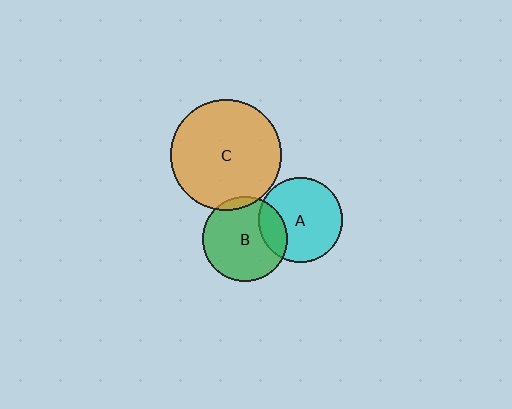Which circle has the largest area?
Circle C (orange).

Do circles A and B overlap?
Yes.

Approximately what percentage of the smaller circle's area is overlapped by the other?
Approximately 20%.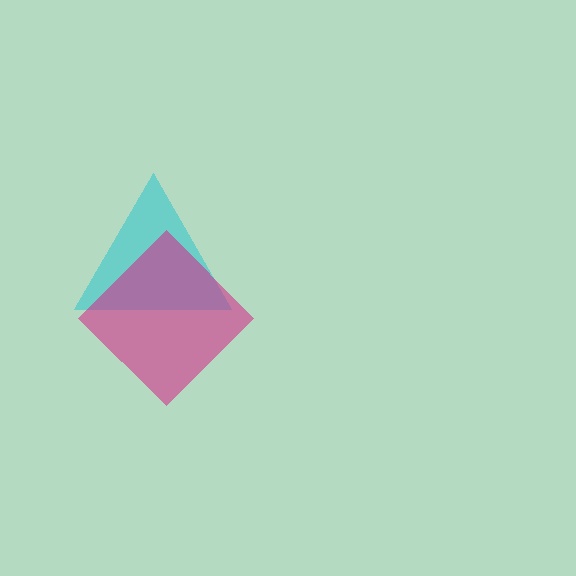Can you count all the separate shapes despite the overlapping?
Yes, there are 2 separate shapes.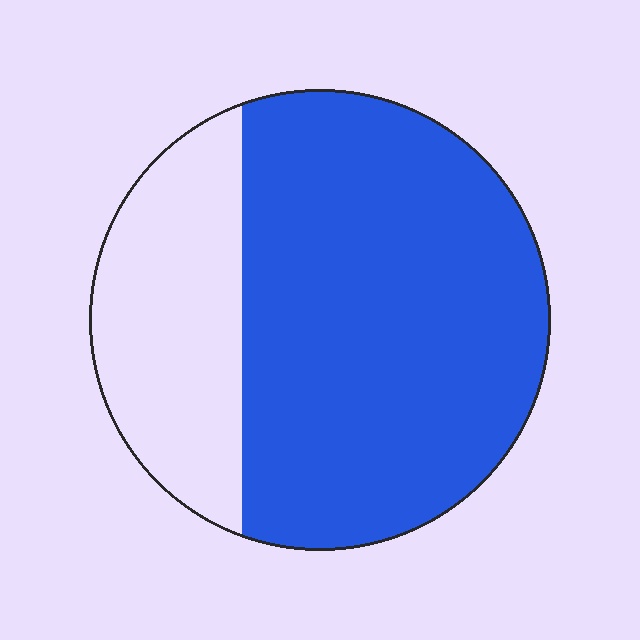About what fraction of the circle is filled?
About three quarters (3/4).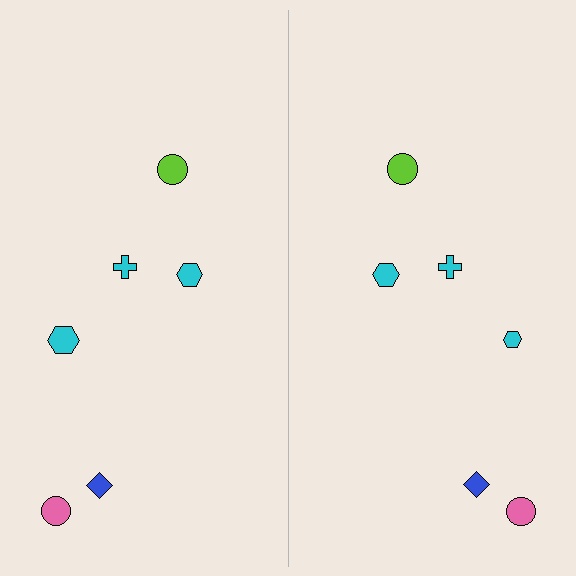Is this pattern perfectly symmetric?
No, the pattern is not perfectly symmetric. The cyan hexagon on the right side has a different size than its mirror counterpart.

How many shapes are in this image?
There are 12 shapes in this image.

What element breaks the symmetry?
The cyan hexagon on the right side has a different size than its mirror counterpart.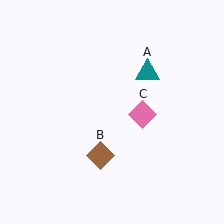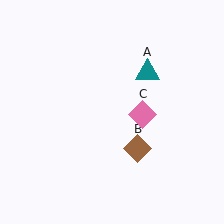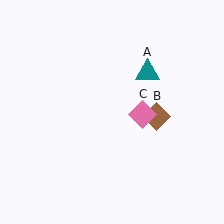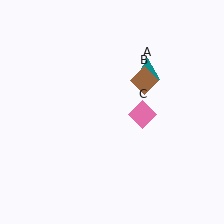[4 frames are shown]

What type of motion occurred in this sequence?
The brown diamond (object B) rotated counterclockwise around the center of the scene.